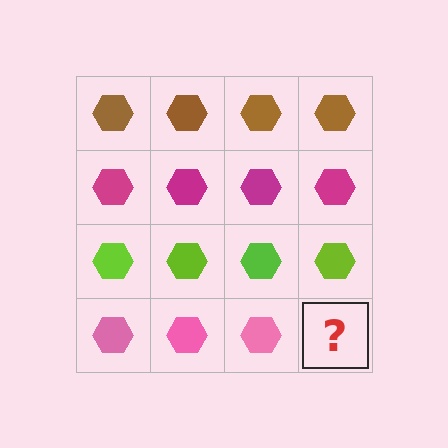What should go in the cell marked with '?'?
The missing cell should contain a pink hexagon.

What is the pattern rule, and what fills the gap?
The rule is that each row has a consistent color. The gap should be filled with a pink hexagon.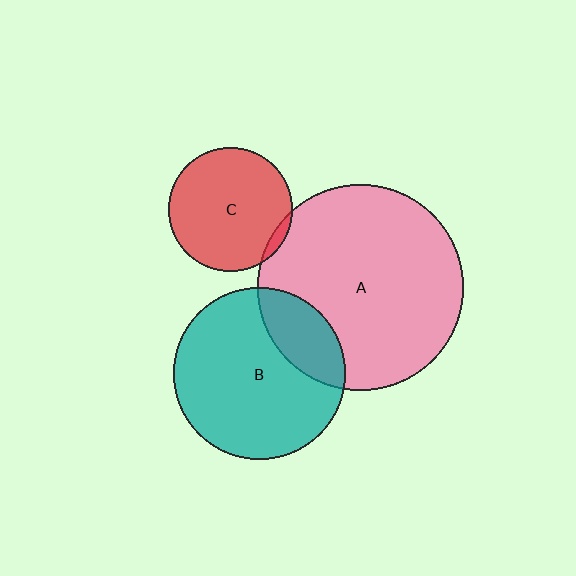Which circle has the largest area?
Circle A (pink).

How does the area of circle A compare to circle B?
Approximately 1.4 times.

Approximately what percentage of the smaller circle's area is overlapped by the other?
Approximately 20%.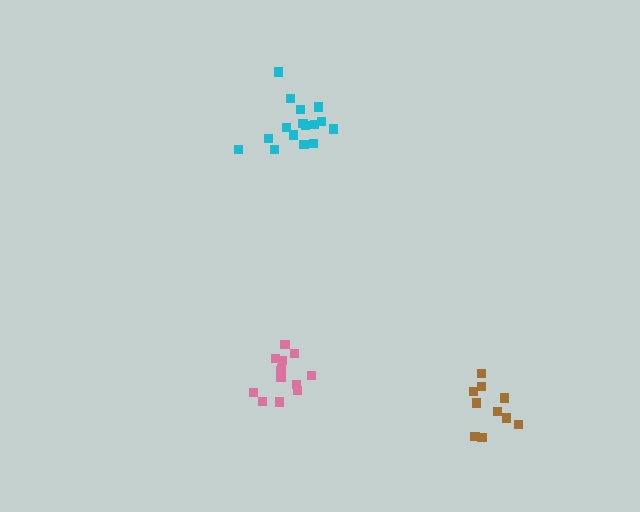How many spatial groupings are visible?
There are 3 spatial groupings.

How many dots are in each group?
Group 1: 16 dots, Group 2: 13 dots, Group 3: 10 dots (39 total).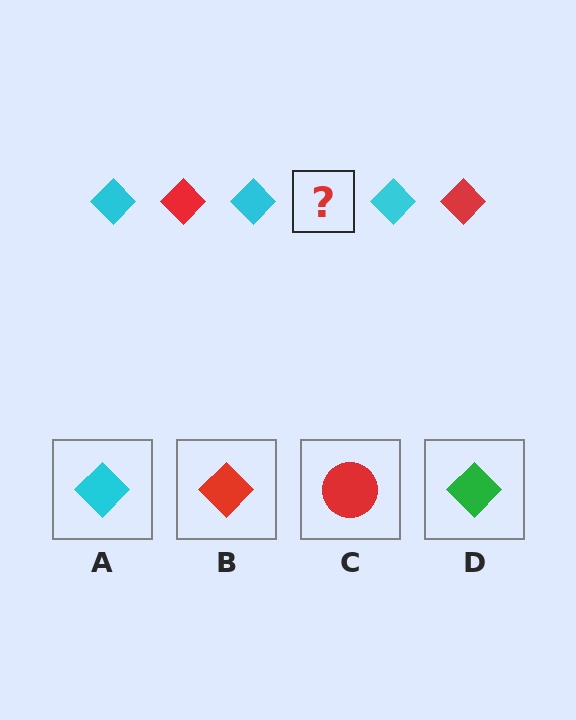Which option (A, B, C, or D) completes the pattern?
B.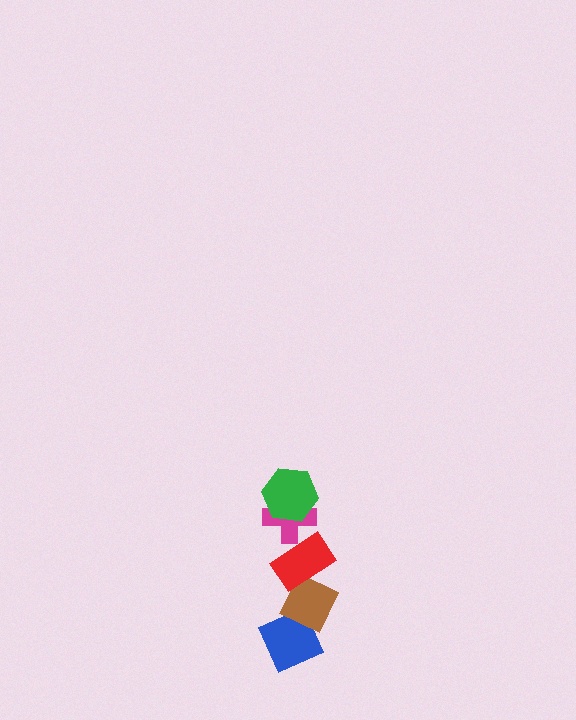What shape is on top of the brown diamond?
The red rectangle is on top of the brown diamond.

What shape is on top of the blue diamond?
The brown diamond is on top of the blue diamond.